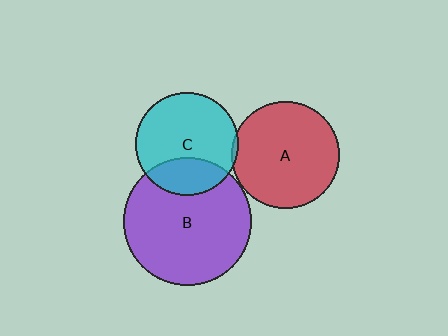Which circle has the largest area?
Circle B (purple).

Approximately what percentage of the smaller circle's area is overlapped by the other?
Approximately 5%.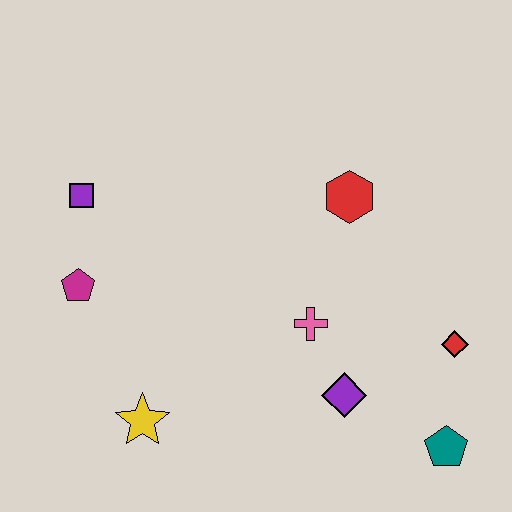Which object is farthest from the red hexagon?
The yellow star is farthest from the red hexagon.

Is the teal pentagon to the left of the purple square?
No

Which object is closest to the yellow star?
The magenta pentagon is closest to the yellow star.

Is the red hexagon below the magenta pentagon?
No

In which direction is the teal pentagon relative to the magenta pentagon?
The teal pentagon is to the right of the magenta pentagon.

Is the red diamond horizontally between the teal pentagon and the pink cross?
No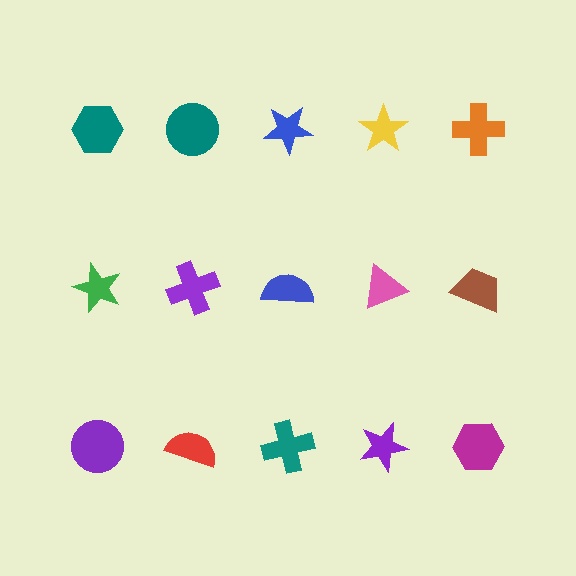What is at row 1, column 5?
An orange cross.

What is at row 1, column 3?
A blue star.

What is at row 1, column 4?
A yellow star.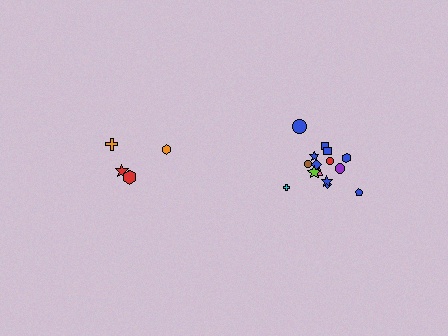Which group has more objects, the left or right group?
The right group.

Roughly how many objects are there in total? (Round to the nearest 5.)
Roughly 20 objects in total.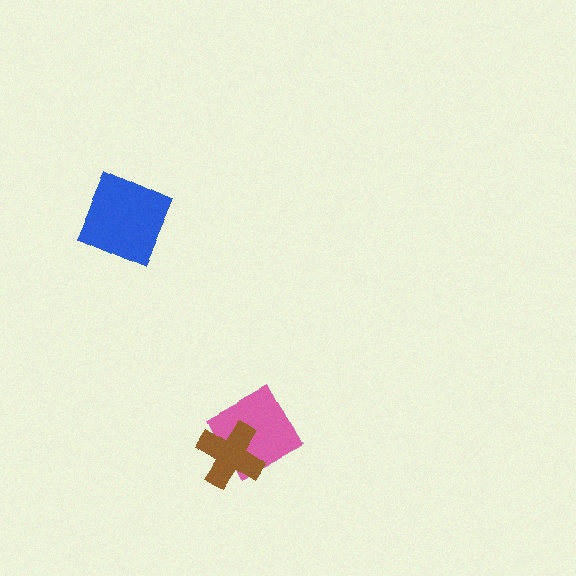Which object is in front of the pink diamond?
The brown cross is in front of the pink diamond.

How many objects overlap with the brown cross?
1 object overlaps with the brown cross.